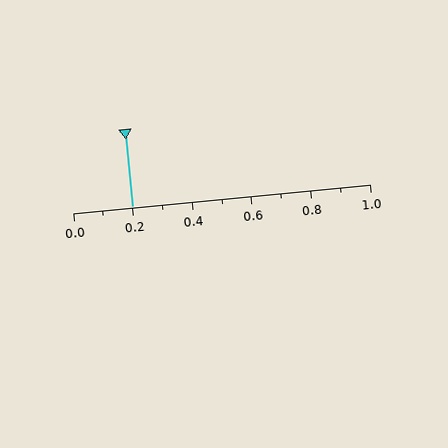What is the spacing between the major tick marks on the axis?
The major ticks are spaced 0.2 apart.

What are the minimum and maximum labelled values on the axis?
The axis runs from 0.0 to 1.0.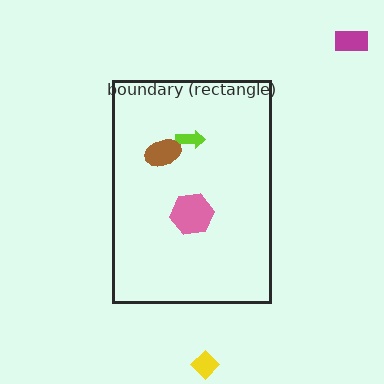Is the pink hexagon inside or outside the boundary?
Inside.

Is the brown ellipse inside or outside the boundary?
Inside.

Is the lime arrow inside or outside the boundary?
Inside.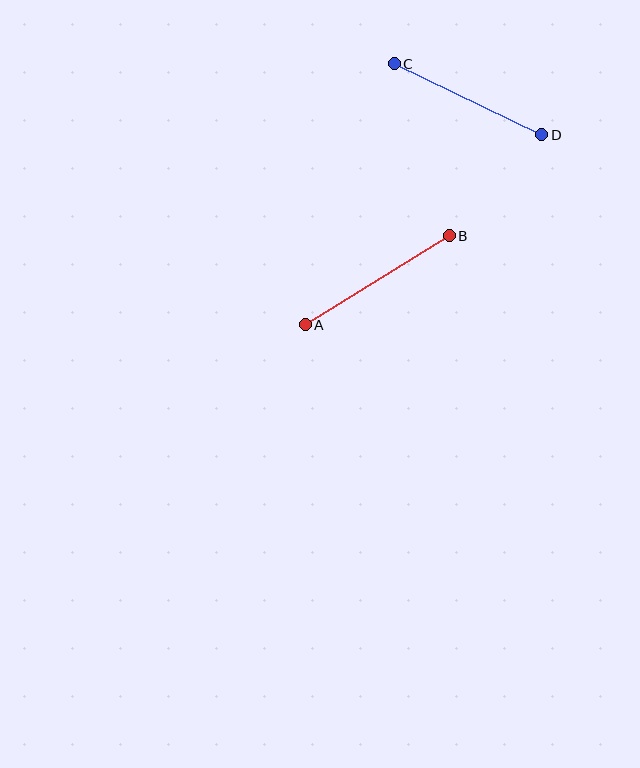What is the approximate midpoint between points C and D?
The midpoint is at approximately (468, 99) pixels.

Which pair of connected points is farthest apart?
Points A and B are farthest apart.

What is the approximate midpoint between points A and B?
The midpoint is at approximately (377, 280) pixels.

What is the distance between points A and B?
The distance is approximately 169 pixels.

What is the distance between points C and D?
The distance is approximately 164 pixels.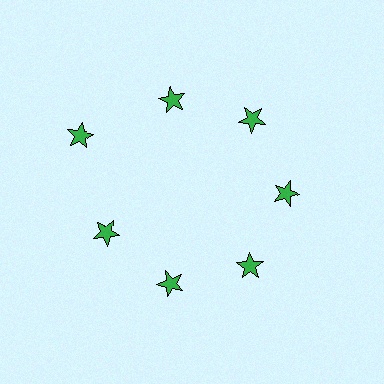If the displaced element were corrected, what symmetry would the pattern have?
It would have 7-fold rotational symmetry — the pattern would map onto itself every 51 degrees.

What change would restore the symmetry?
The symmetry would be restored by moving it inward, back onto the ring so that all 7 stars sit at equal angles and equal distance from the center.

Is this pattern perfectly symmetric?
No. The 7 green stars are arranged in a ring, but one element near the 10 o'clock position is pushed outward from the center, breaking the 7-fold rotational symmetry.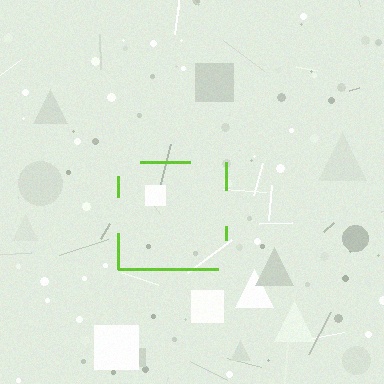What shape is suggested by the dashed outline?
The dashed outline suggests a square.